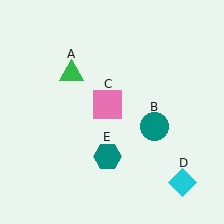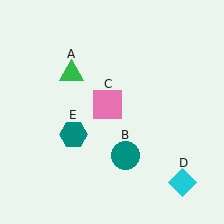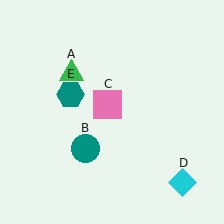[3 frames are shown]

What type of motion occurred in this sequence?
The teal circle (object B), teal hexagon (object E) rotated clockwise around the center of the scene.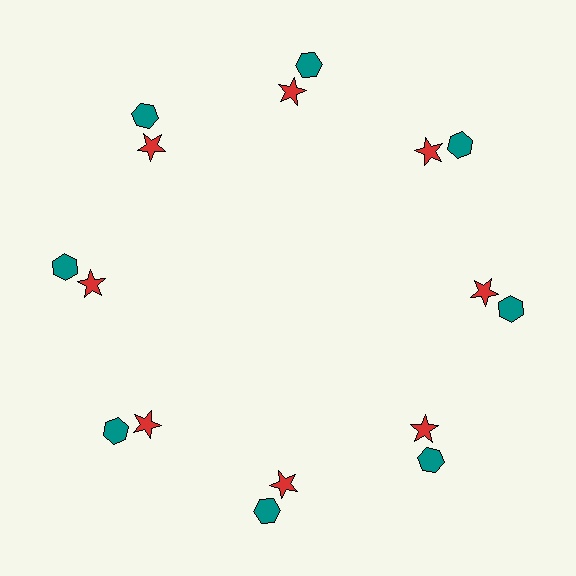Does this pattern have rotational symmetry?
Yes, this pattern has 8-fold rotational symmetry. It looks the same after rotating 45 degrees around the center.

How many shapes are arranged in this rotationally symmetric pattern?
There are 16 shapes, arranged in 8 groups of 2.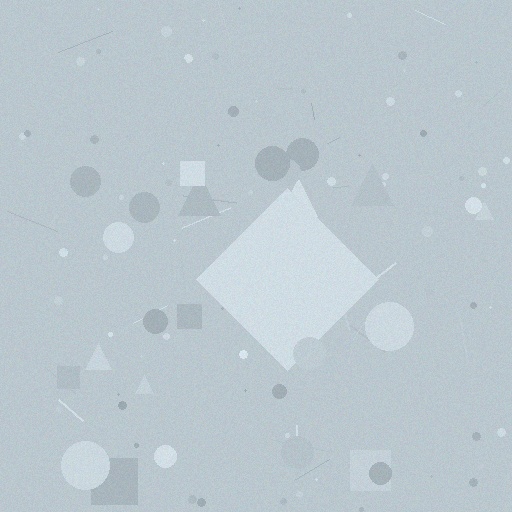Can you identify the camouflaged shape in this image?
The camouflaged shape is a diamond.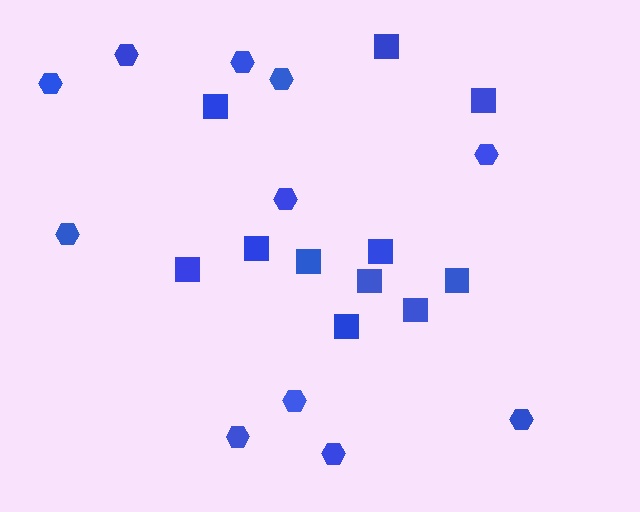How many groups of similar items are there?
There are 2 groups: one group of squares (11) and one group of hexagons (11).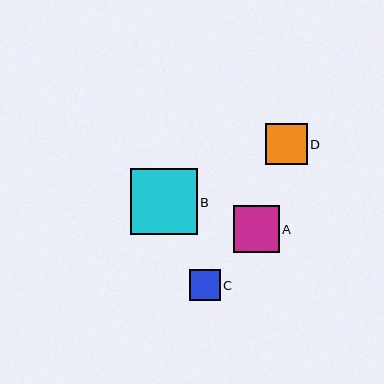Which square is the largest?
Square B is the largest with a size of approximately 67 pixels.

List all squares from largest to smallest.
From largest to smallest: B, A, D, C.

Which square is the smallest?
Square C is the smallest with a size of approximately 31 pixels.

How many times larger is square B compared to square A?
Square B is approximately 1.4 times the size of square A.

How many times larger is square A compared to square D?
Square A is approximately 1.1 times the size of square D.